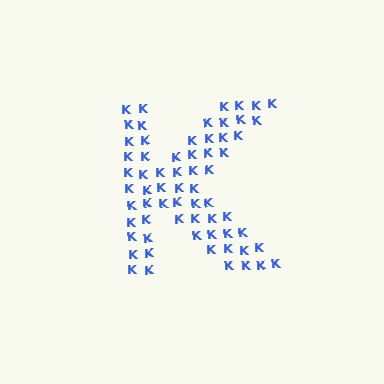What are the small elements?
The small elements are letter K's.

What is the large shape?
The large shape is the letter K.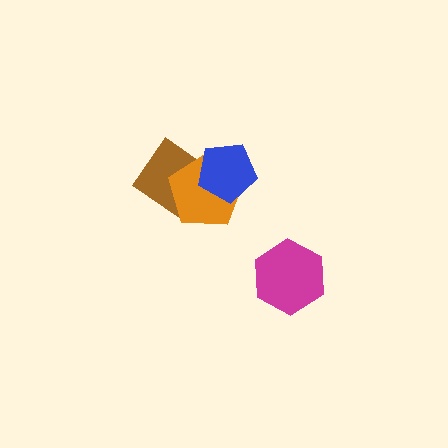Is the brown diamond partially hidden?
Yes, it is partially covered by another shape.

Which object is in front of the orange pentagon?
The blue pentagon is in front of the orange pentagon.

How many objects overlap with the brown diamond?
2 objects overlap with the brown diamond.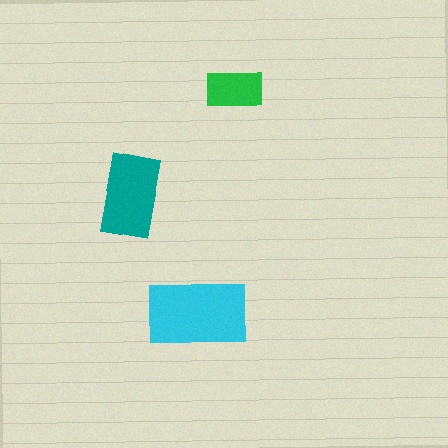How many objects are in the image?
There are 3 objects in the image.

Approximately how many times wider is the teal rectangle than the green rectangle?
About 1.5 times wider.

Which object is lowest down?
The cyan rectangle is bottommost.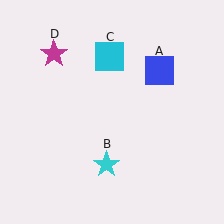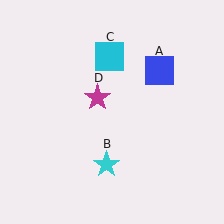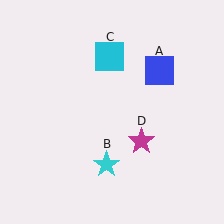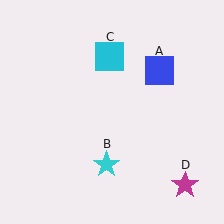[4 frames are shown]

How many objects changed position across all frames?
1 object changed position: magenta star (object D).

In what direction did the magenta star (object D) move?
The magenta star (object D) moved down and to the right.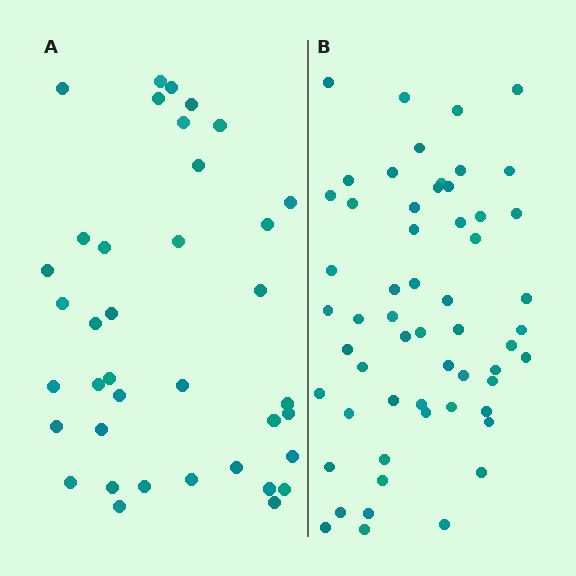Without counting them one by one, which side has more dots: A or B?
Region B (the right region) has more dots.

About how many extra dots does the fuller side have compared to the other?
Region B has approximately 20 more dots than region A.